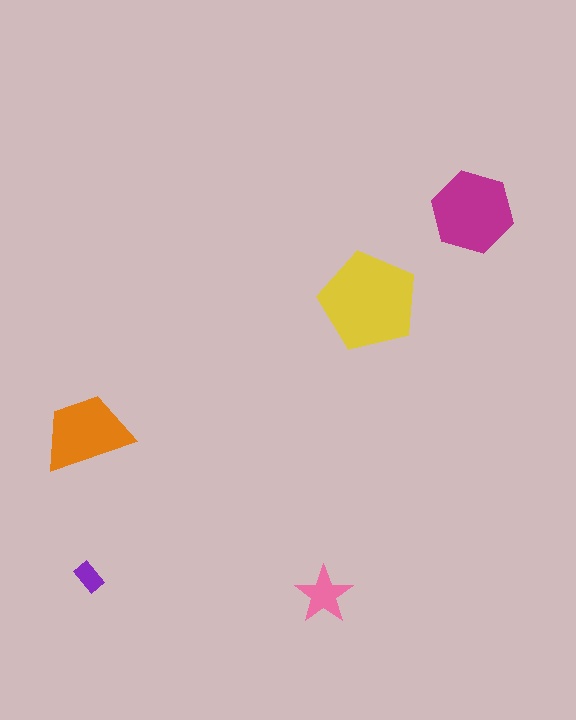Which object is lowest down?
The pink star is bottommost.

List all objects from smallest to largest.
The purple rectangle, the pink star, the orange trapezoid, the magenta hexagon, the yellow pentagon.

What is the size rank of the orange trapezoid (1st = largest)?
3rd.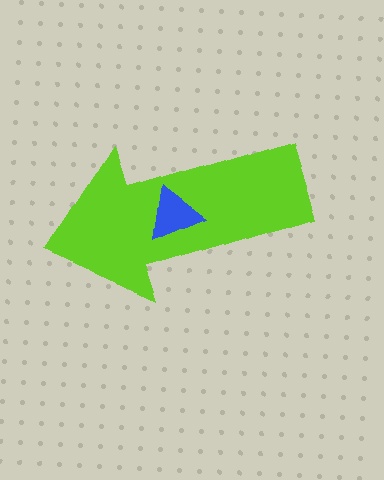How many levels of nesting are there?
2.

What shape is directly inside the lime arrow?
The blue triangle.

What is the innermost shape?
The blue triangle.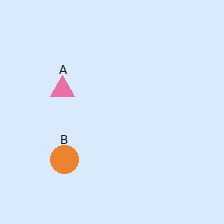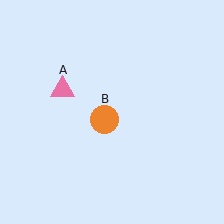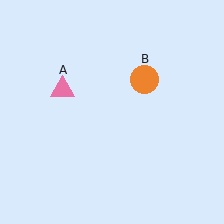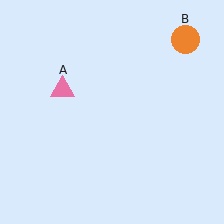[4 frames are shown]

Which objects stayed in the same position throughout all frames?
Pink triangle (object A) remained stationary.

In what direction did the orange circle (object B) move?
The orange circle (object B) moved up and to the right.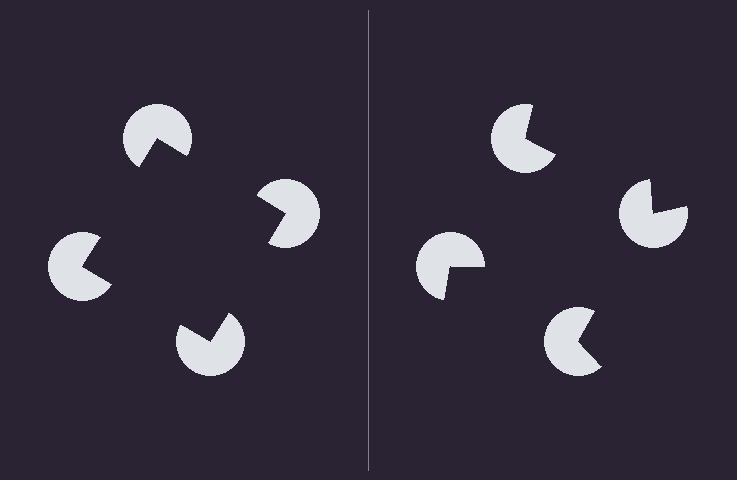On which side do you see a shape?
An illusory square appears on the left side. On the right side the wedge cuts are rotated, so no coherent shape forms.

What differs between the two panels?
The pac-man discs are positioned identically on both sides; only the wedge orientations differ. On the left they align to a square; on the right they are misaligned.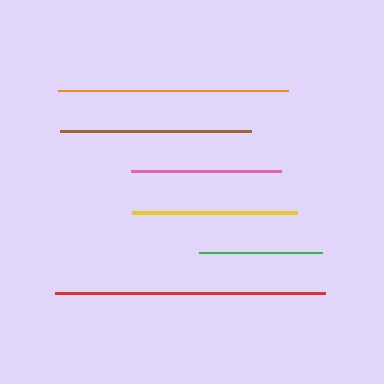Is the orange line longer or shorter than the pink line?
The orange line is longer than the pink line.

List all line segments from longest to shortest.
From longest to shortest: red, orange, brown, yellow, pink, green.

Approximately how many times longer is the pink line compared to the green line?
The pink line is approximately 1.2 times the length of the green line.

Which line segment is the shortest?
The green line is the shortest at approximately 123 pixels.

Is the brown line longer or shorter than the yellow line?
The brown line is longer than the yellow line.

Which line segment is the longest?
The red line is the longest at approximately 270 pixels.